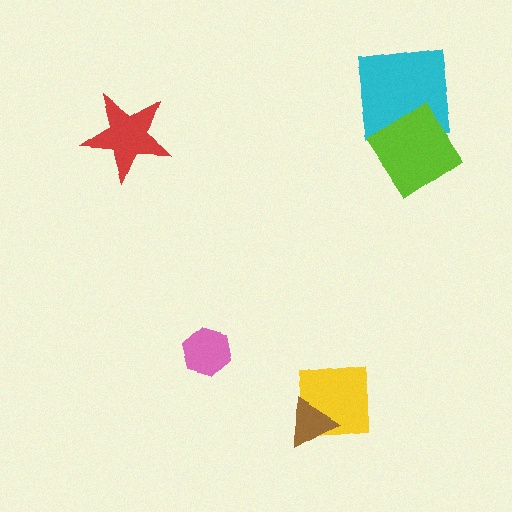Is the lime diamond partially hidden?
No, no other shape covers it.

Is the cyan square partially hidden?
Yes, it is partially covered by another shape.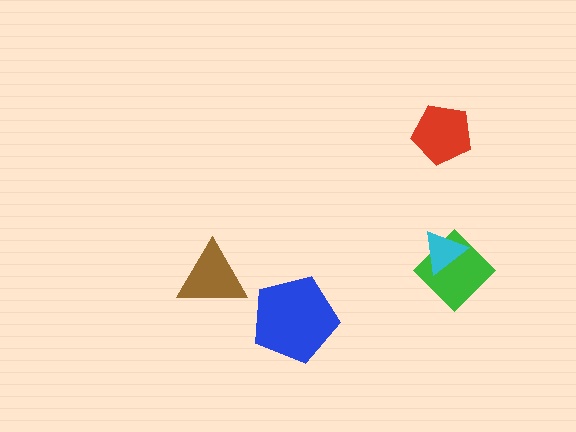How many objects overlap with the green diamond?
1 object overlaps with the green diamond.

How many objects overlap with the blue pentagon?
0 objects overlap with the blue pentagon.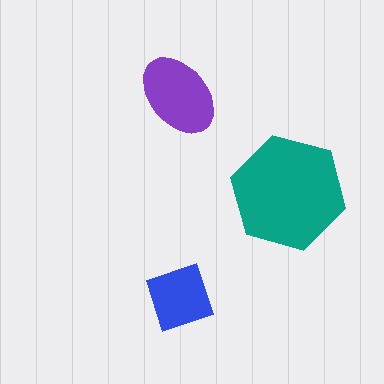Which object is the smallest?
The blue diamond.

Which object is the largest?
The teal hexagon.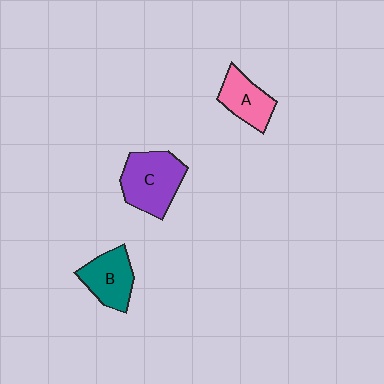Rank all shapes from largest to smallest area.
From largest to smallest: C (purple), B (teal), A (pink).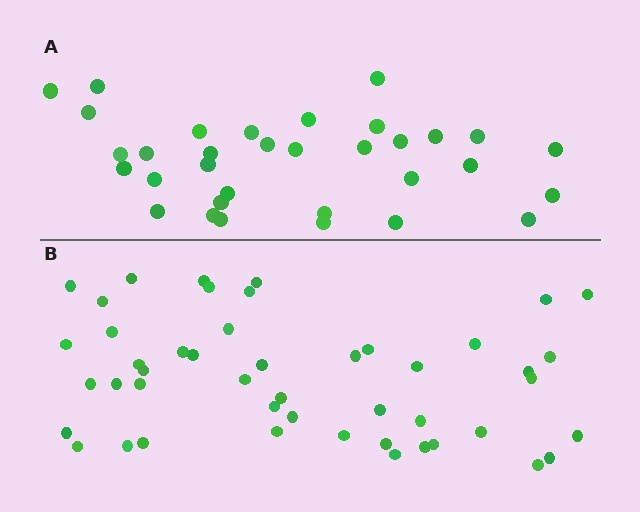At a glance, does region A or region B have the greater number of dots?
Region B (the bottom region) has more dots.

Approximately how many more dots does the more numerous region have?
Region B has approximately 15 more dots than region A.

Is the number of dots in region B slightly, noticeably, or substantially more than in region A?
Region B has noticeably more, but not dramatically so. The ratio is roughly 1.4 to 1.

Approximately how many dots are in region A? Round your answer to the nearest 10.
About 30 dots. (The exact count is 33, which rounds to 30.)